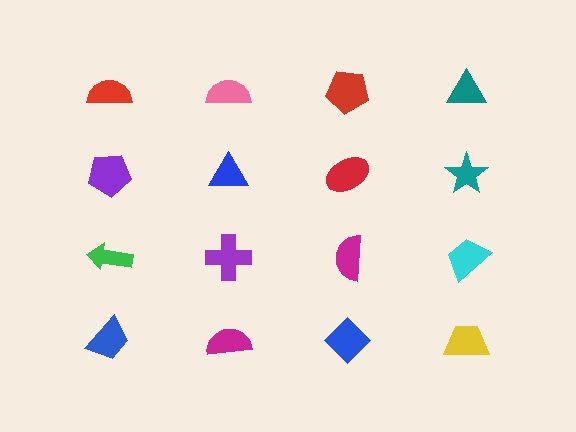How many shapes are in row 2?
4 shapes.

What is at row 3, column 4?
A cyan trapezoid.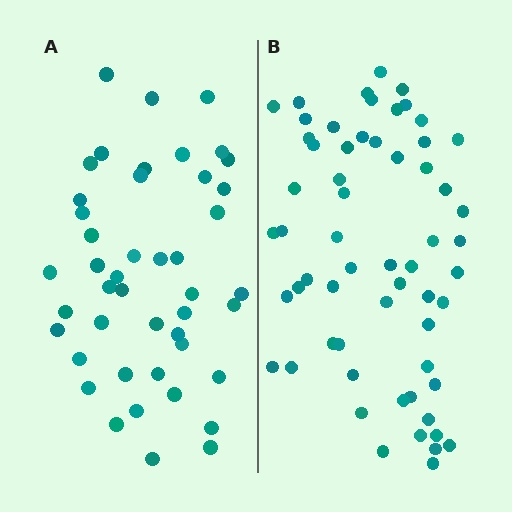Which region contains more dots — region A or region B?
Region B (the right region) has more dots.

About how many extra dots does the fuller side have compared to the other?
Region B has approximately 15 more dots than region A.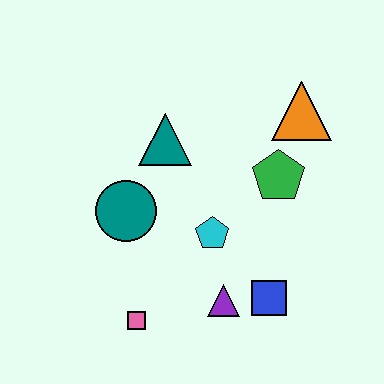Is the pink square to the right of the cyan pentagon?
No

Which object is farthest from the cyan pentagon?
The orange triangle is farthest from the cyan pentagon.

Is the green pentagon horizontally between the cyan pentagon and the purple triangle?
No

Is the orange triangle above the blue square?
Yes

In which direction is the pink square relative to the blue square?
The pink square is to the left of the blue square.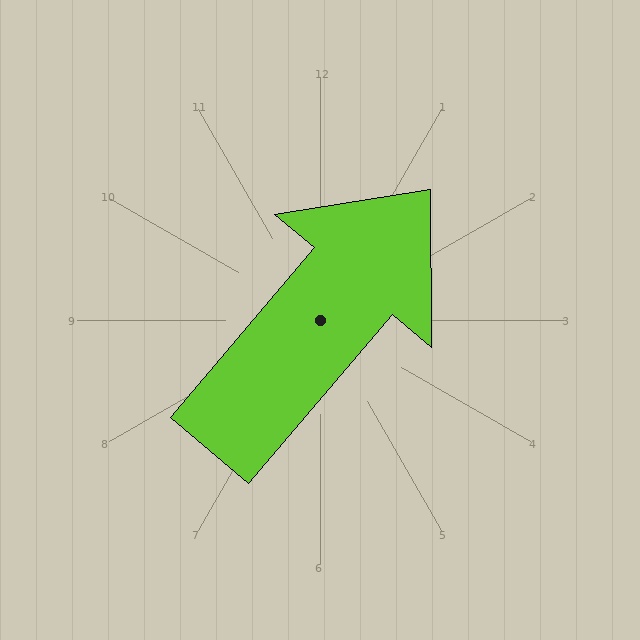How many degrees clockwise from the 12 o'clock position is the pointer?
Approximately 40 degrees.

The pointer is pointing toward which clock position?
Roughly 1 o'clock.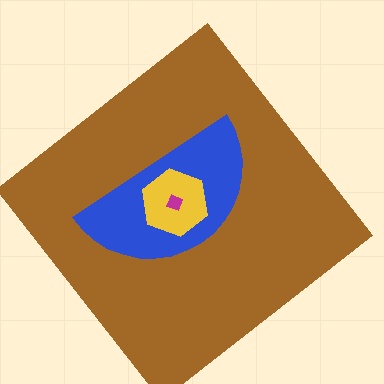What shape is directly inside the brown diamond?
The blue semicircle.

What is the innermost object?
The magenta diamond.